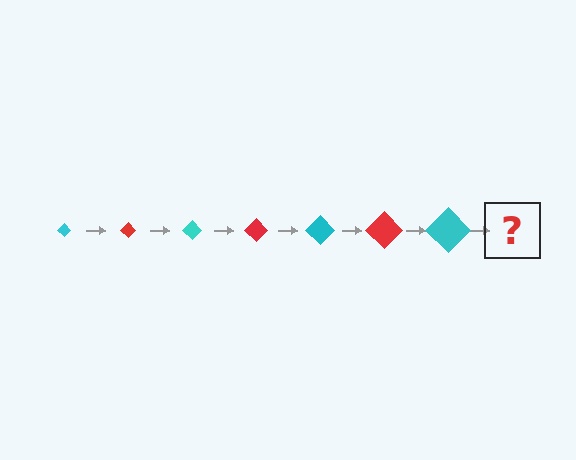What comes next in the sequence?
The next element should be a red diamond, larger than the previous one.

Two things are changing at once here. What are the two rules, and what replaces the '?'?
The two rules are that the diamond grows larger each step and the color cycles through cyan and red. The '?' should be a red diamond, larger than the previous one.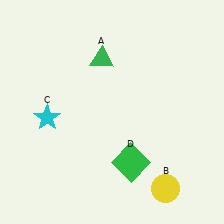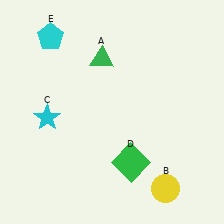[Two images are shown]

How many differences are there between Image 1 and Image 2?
There is 1 difference between the two images.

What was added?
A cyan pentagon (E) was added in Image 2.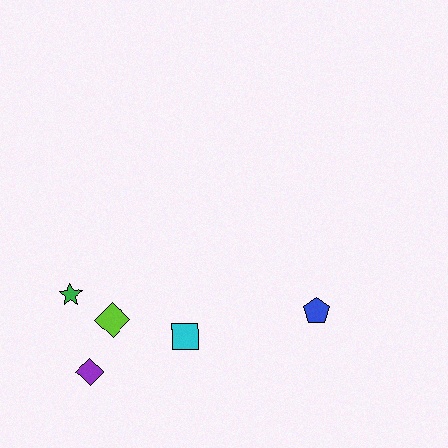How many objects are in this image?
There are 5 objects.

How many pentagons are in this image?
There is 1 pentagon.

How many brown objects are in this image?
There are no brown objects.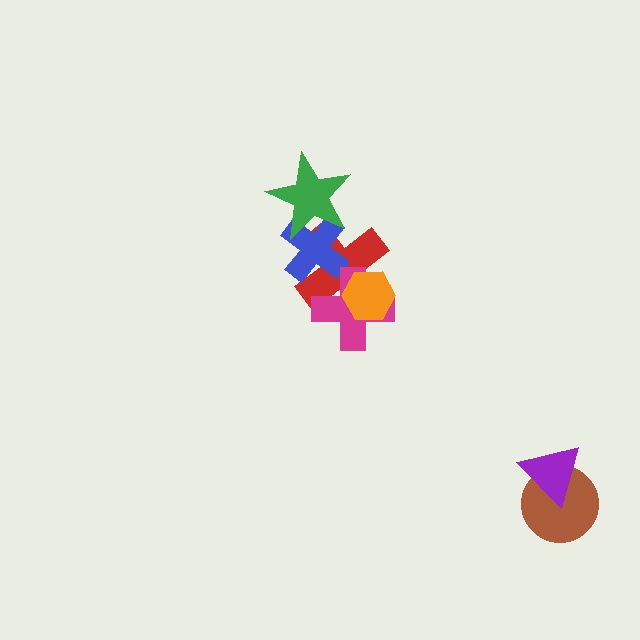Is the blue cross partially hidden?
Yes, it is partially covered by another shape.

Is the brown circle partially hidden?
Yes, it is partially covered by another shape.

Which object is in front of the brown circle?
The purple triangle is in front of the brown circle.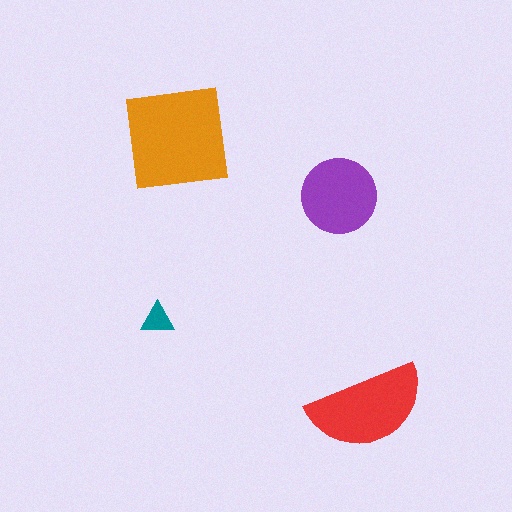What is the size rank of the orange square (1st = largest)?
1st.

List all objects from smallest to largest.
The teal triangle, the purple circle, the red semicircle, the orange square.